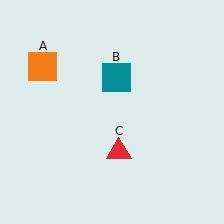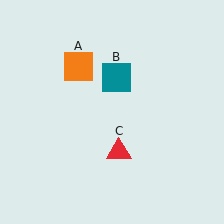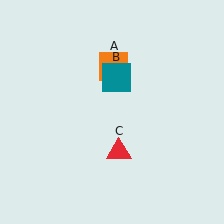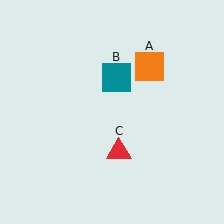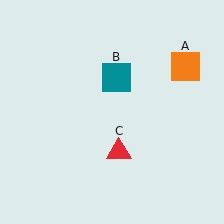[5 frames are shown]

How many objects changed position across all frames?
1 object changed position: orange square (object A).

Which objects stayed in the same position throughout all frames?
Teal square (object B) and red triangle (object C) remained stationary.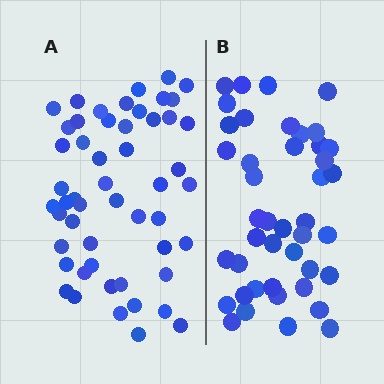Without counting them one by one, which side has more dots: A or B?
Region A (the left region) has more dots.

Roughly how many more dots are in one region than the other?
Region A has roughly 8 or so more dots than region B.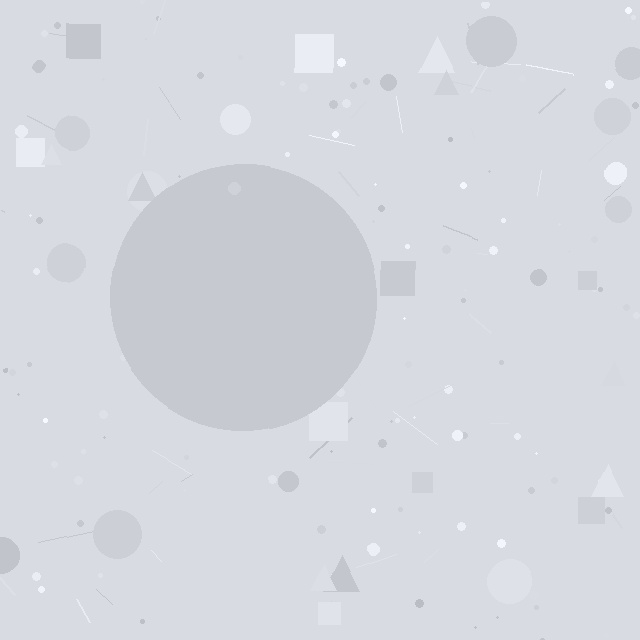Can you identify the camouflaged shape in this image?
The camouflaged shape is a circle.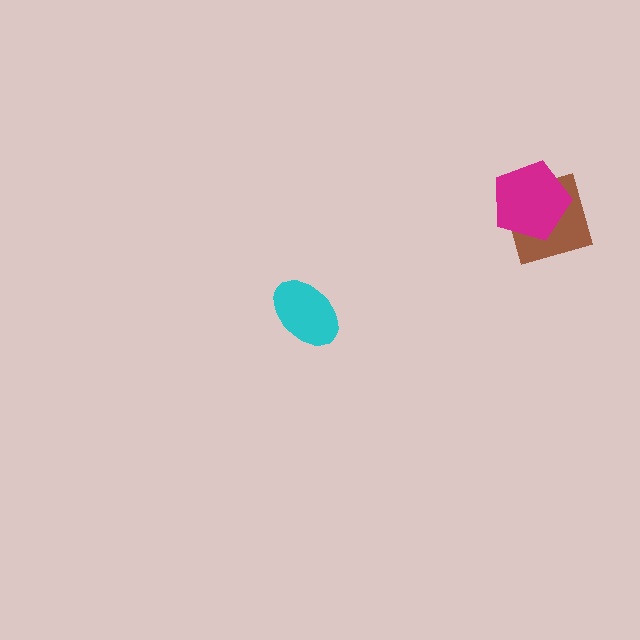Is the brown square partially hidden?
Yes, it is partially covered by another shape.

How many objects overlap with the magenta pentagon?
1 object overlaps with the magenta pentagon.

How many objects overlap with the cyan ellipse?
0 objects overlap with the cyan ellipse.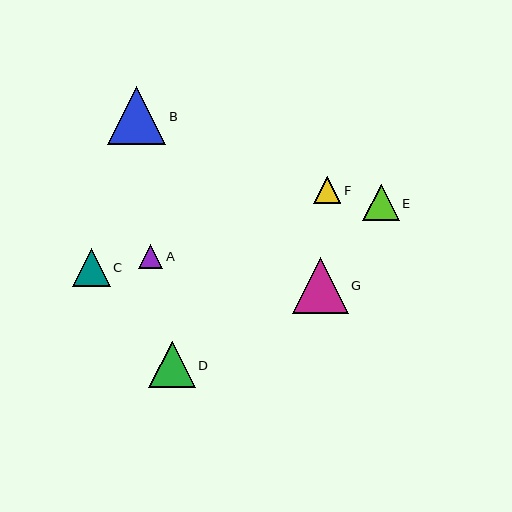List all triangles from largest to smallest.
From largest to smallest: B, G, D, C, E, F, A.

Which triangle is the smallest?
Triangle A is the smallest with a size of approximately 24 pixels.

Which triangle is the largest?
Triangle B is the largest with a size of approximately 59 pixels.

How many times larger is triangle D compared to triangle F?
Triangle D is approximately 1.7 times the size of triangle F.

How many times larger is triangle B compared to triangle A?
Triangle B is approximately 2.4 times the size of triangle A.